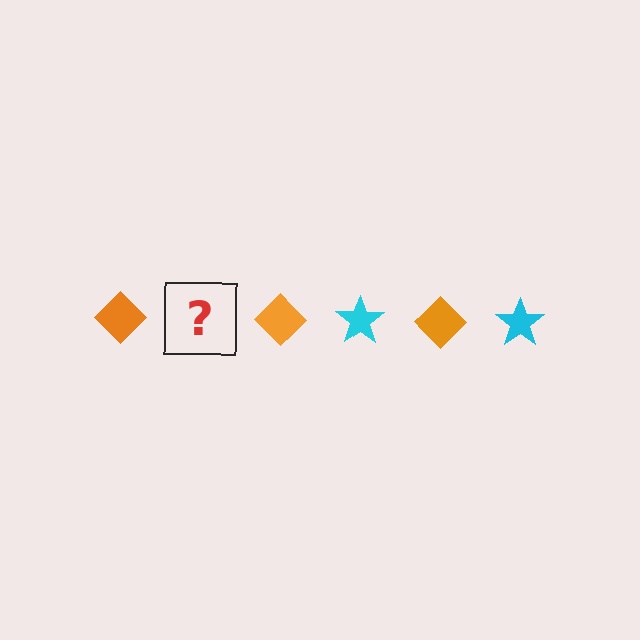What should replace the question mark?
The question mark should be replaced with a cyan star.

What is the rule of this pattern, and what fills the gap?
The rule is that the pattern alternates between orange diamond and cyan star. The gap should be filled with a cyan star.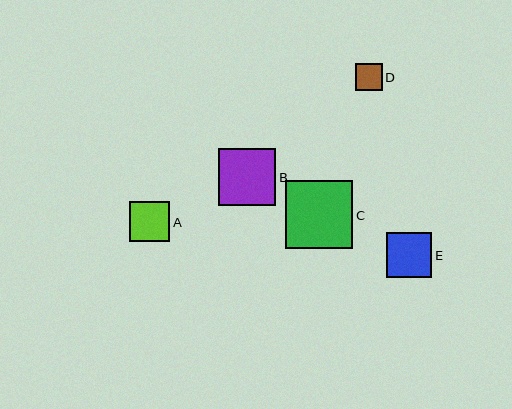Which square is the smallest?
Square D is the smallest with a size of approximately 27 pixels.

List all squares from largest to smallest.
From largest to smallest: C, B, E, A, D.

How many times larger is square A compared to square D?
Square A is approximately 1.5 times the size of square D.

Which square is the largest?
Square C is the largest with a size of approximately 67 pixels.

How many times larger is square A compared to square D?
Square A is approximately 1.5 times the size of square D.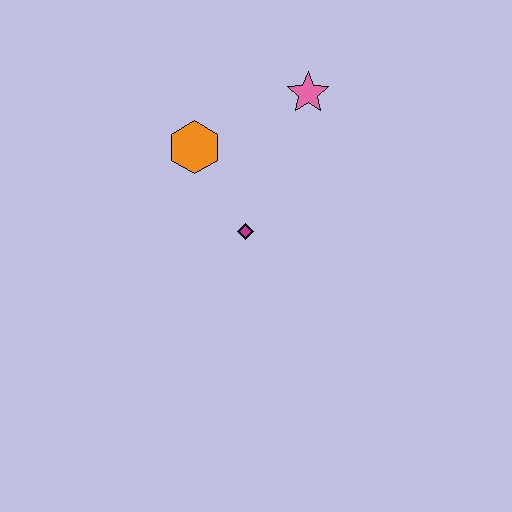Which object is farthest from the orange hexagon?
The pink star is farthest from the orange hexagon.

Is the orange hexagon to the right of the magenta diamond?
No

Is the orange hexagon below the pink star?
Yes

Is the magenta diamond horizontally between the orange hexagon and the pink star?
Yes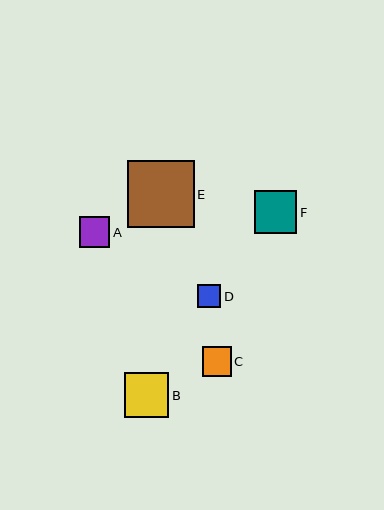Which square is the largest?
Square E is the largest with a size of approximately 67 pixels.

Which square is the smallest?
Square D is the smallest with a size of approximately 23 pixels.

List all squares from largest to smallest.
From largest to smallest: E, B, F, A, C, D.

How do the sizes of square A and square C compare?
Square A and square C are approximately the same size.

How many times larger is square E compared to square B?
Square E is approximately 1.5 times the size of square B.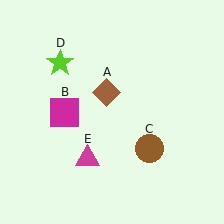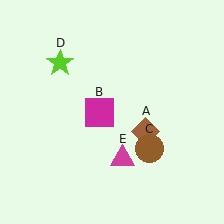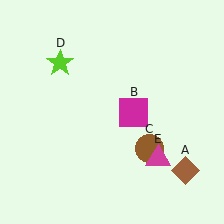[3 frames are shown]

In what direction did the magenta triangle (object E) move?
The magenta triangle (object E) moved right.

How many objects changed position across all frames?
3 objects changed position: brown diamond (object A), magenta square (object B), magenta triangle (object E).